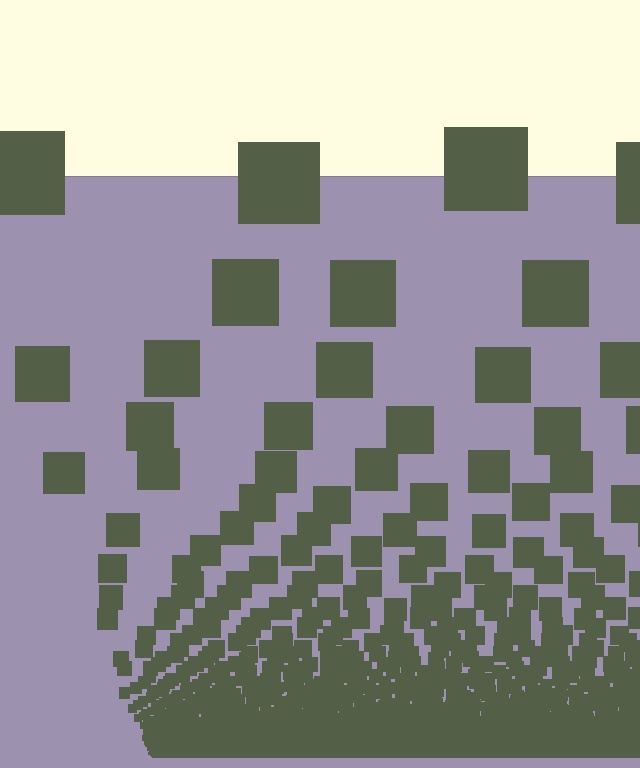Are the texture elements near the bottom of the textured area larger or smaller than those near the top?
Smaller. The gradient is inverted — elements near the bottom are smaller and denser.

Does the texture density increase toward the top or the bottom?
Density increases toward the bottom.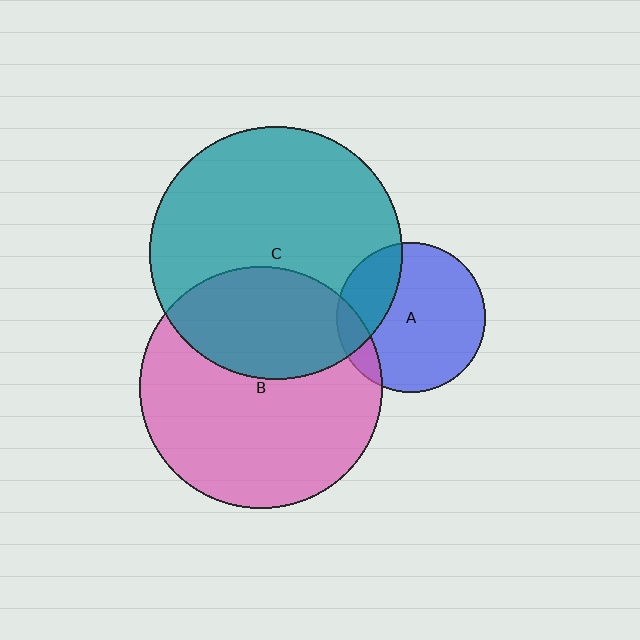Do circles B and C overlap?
Yes.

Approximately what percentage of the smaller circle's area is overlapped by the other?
Approximately 35%.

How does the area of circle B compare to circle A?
Approximately 2.6 times.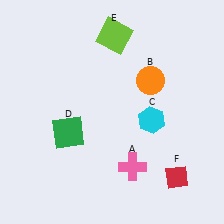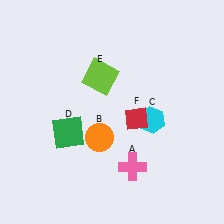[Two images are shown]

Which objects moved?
The objects that moved are: the orange circle (B), the lime square (E), the red diamond (F).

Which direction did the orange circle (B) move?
The orange circle (B) moved down.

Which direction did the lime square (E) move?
The lime square (E) moved down.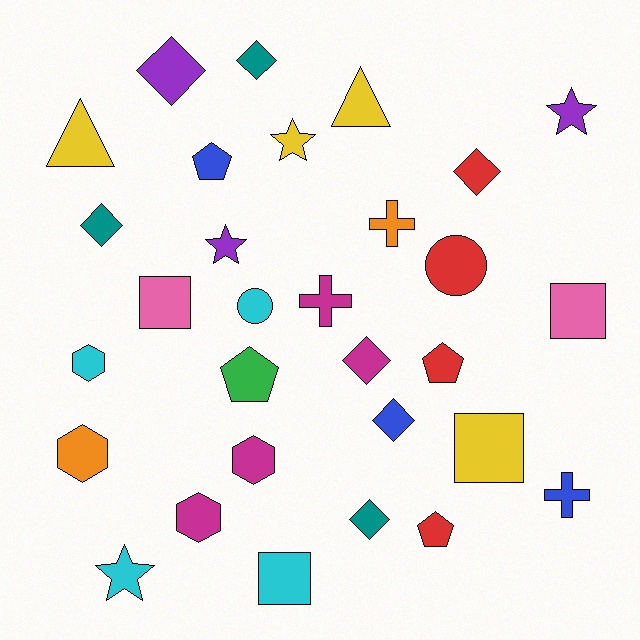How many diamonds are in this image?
There are 7 diamonds.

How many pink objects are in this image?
There are 2 pink objects.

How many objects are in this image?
There are 30 objects.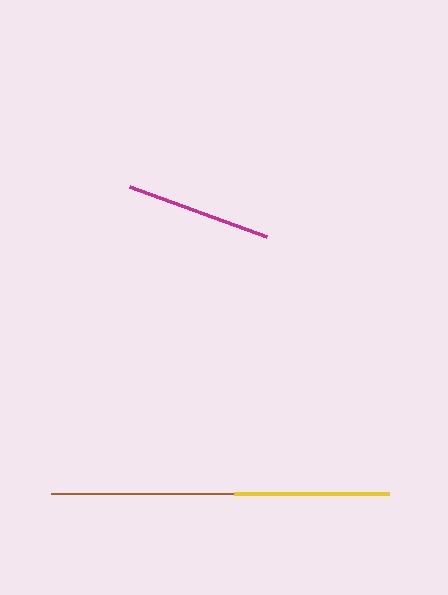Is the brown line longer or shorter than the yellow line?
The brown line is longer than the yellow line.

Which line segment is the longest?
The brown line is the longest at approximately 236 pixels.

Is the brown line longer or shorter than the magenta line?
The brown line is longer than the magenta line.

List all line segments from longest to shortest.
From longest to shortest: brown, yellow, magenta.